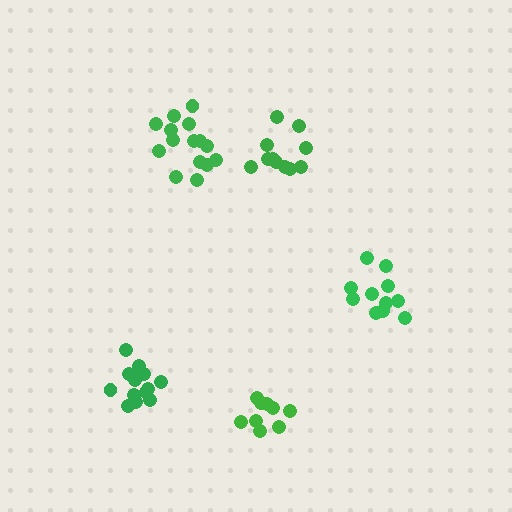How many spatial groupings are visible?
There are 5 spatial groupings.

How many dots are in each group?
Group 1: 14 dots, Group 2: 11 dots, Group 3: 11 dots, Group 4: 15 dots, Group 5: 9 dots (60 total).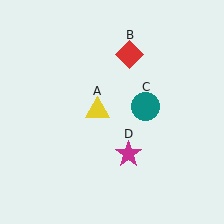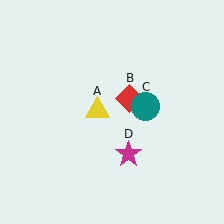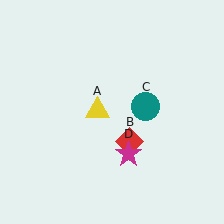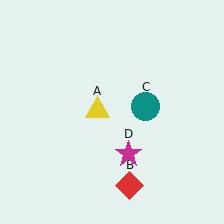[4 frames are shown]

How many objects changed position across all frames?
1 object changed position: red diamond (object B).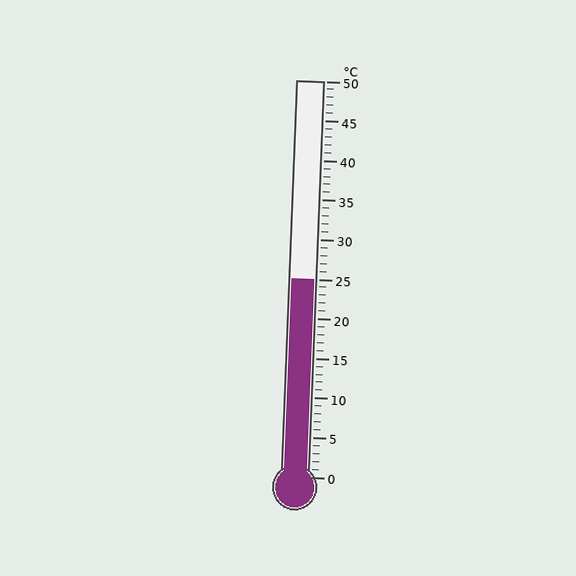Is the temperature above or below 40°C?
The temperature is below 40°C.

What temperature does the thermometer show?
The thermometer shows approximately 25°C.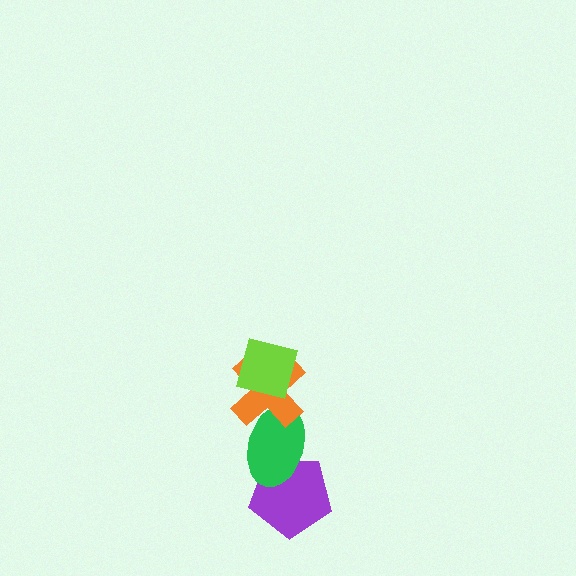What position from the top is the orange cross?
The orange cross is 2nd from the top.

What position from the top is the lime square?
The lime square is 1st from the top.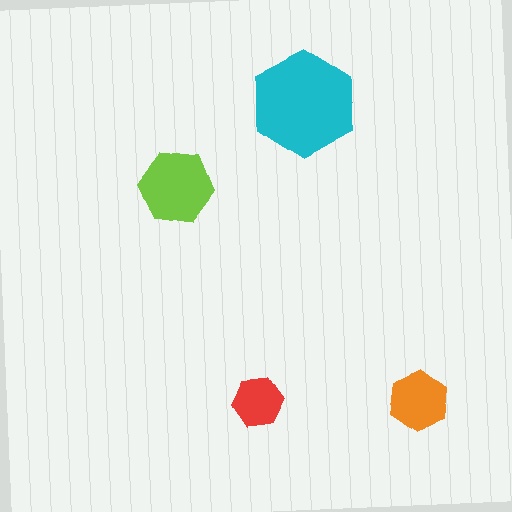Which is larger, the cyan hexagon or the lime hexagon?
The cyan one.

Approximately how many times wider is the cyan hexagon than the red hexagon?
About 2 times wider.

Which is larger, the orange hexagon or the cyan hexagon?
The cyan one.